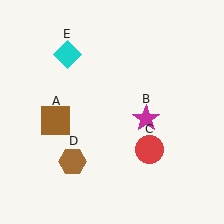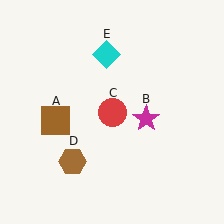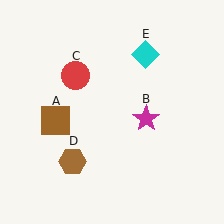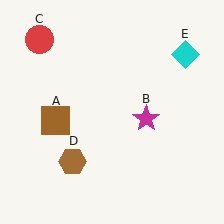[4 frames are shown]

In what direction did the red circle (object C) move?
The red circle (object C) moved up and to the left.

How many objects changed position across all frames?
2 objects changed position: red circle (object C), cyan diamond (object E).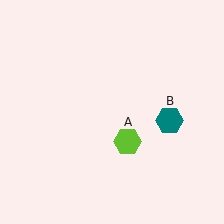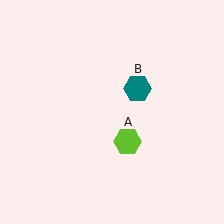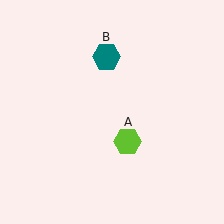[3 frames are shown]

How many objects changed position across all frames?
1 object changed position: teal hexagon (object B).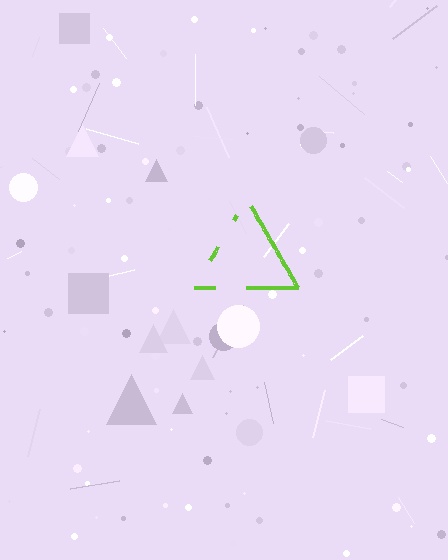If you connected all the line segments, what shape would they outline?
They would outline a triangle.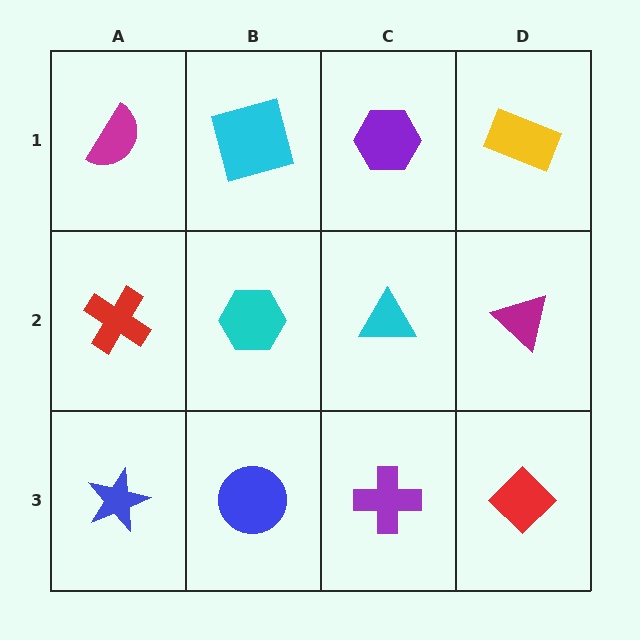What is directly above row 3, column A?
A red cross.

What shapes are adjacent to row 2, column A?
A magenta semicircle (row 1, column A), a blue star (row 3, column A), a cyan hexagon (row 2, column B).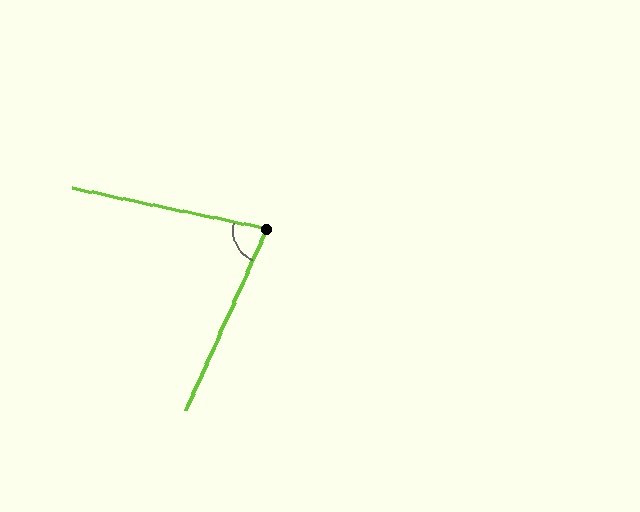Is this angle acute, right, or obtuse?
It is acute.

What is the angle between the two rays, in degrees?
Approximately 78 degrees.